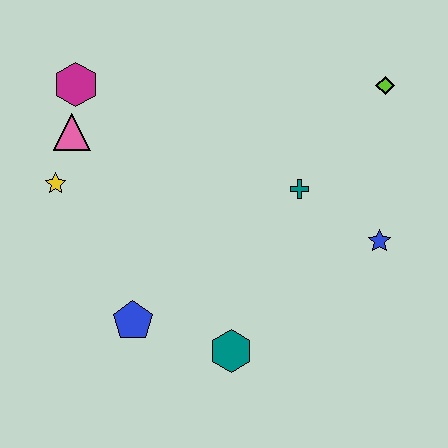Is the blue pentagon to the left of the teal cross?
Yes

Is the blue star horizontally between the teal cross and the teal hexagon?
No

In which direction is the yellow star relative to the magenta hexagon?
The yellow star is below the magenta hexagon.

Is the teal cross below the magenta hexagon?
Yes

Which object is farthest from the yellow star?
The lime diamond is farthest from the yellow star.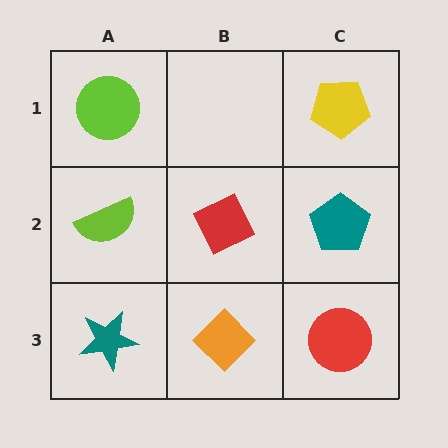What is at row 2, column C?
A teal pentagon.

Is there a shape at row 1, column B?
No, that cell is empty.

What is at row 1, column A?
A lime circle.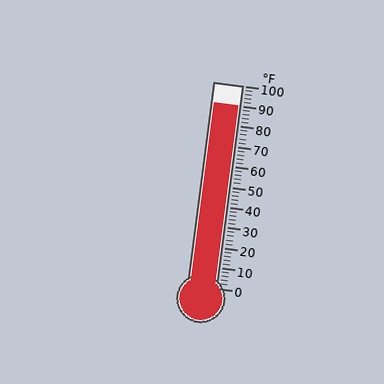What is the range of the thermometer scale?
The thermometer scale ranges from 0°F to 100°F.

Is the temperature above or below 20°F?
The temperature is above 20°F.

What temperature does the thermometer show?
The thermometer shows approximately 90°F.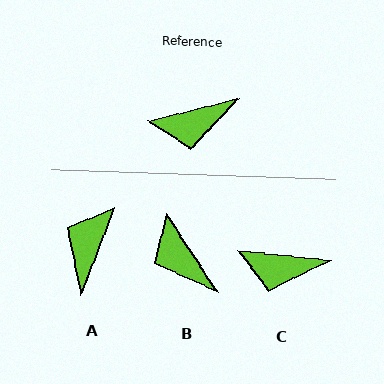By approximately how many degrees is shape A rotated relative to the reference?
Approximately 125 degrees clockwise.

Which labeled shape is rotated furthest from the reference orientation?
A, about 125 degrees away.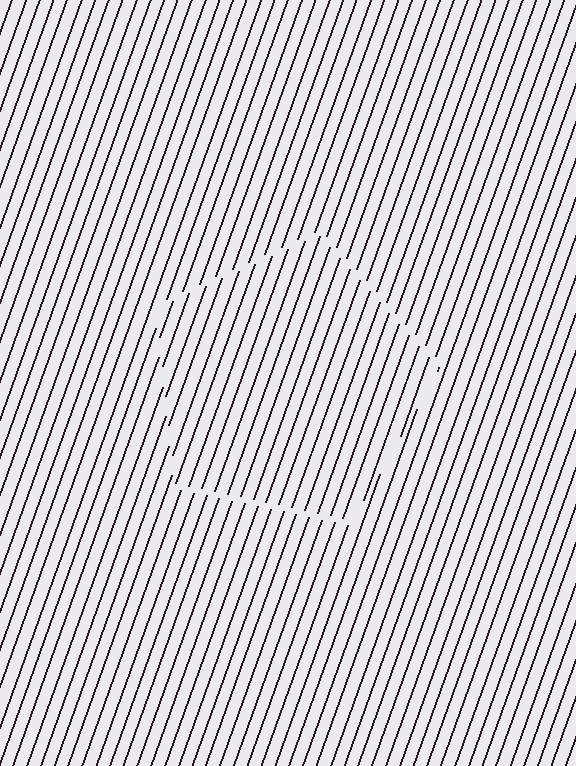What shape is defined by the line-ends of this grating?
An illusory pentagon. The interior of the shape contains the same grating, shifted by half a period — the contour is defined by the phase discontinuity where line-ends from the inner and outer gratings abut.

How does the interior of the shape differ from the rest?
The interior of the shape contains the same grating, shifted by half a period — the contour is defined by the phase discontinuity where line-ends from the inner and outer gratings abut.